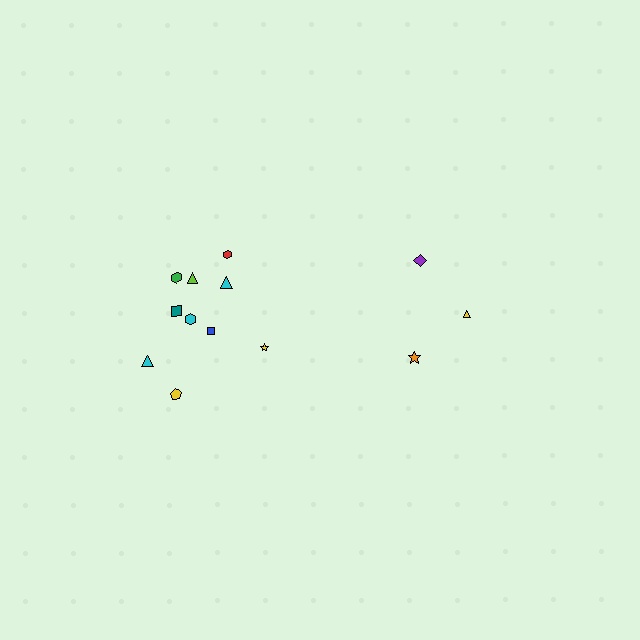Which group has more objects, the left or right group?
The left group.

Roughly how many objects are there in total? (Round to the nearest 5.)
Roughly 15 objects in total.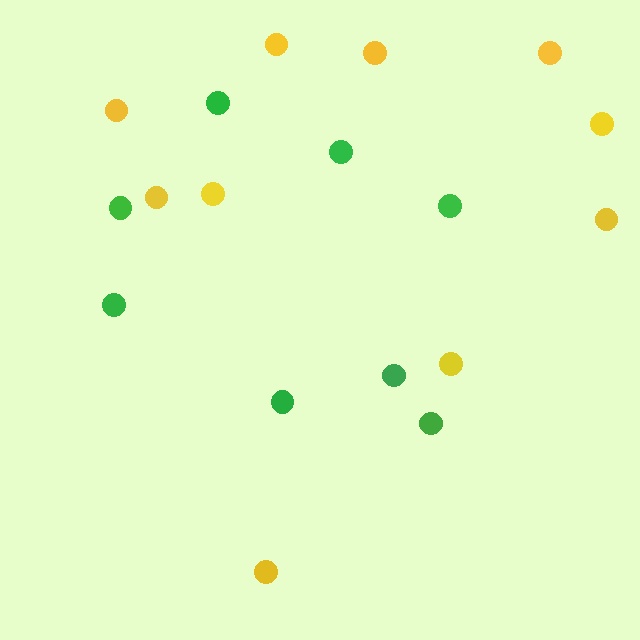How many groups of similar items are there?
There are 2 groups: one group of green circles (8) and one group of yellow circles (10).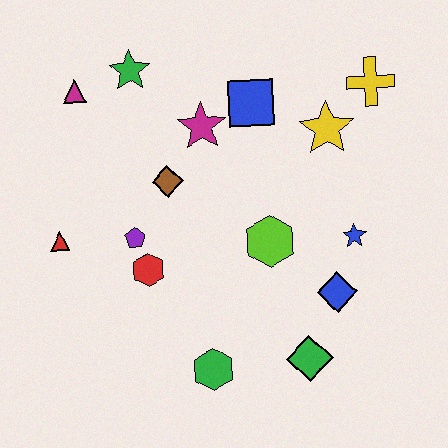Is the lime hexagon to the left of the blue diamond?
Yes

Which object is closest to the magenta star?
The blue square is closest to the magenta star.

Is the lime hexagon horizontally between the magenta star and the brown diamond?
No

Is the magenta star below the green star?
Yes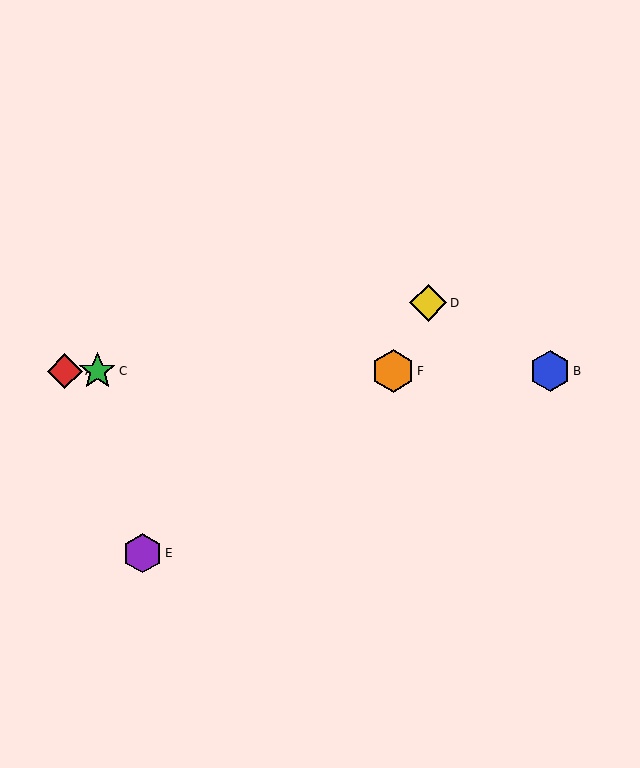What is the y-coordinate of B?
Object B is at y≈371.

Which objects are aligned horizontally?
Objects A, B, C, F are aligned horizontally.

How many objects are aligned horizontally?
4 objects (A, B, C, F) are aligned horizontally.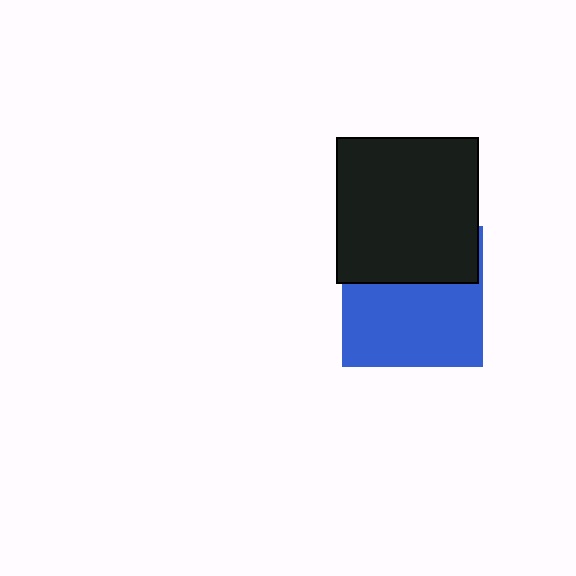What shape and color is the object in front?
The object in front is a black rectangle.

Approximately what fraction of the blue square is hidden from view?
Roughly 40% of the blue square is hidden behind the black rectangle.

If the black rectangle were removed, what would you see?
You would see the complete blue square.